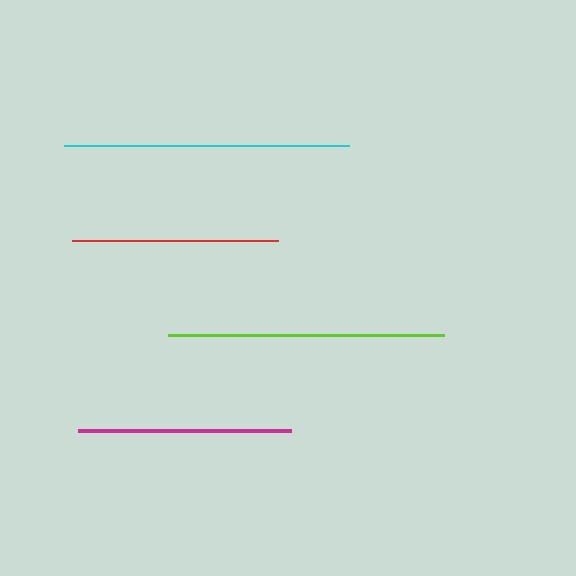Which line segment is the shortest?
The red line is the shortest at approximately 207 pixels.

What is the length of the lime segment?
The lime segment is approximately 277 pixels long.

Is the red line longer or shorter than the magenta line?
The magenta line is longer than the red line.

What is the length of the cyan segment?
The cyan segment is approximately 286 pixels long.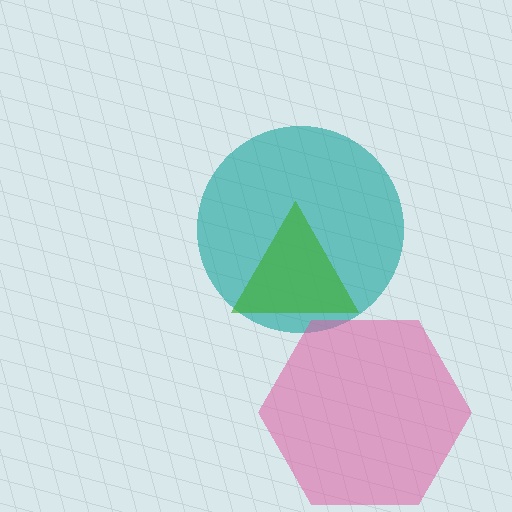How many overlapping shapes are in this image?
There are 3 overlapping shapes in the image.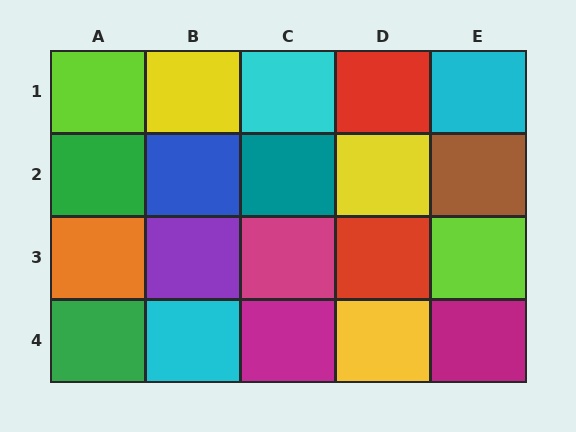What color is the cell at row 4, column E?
Magenta.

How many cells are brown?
1 cell is brown.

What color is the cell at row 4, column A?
Green.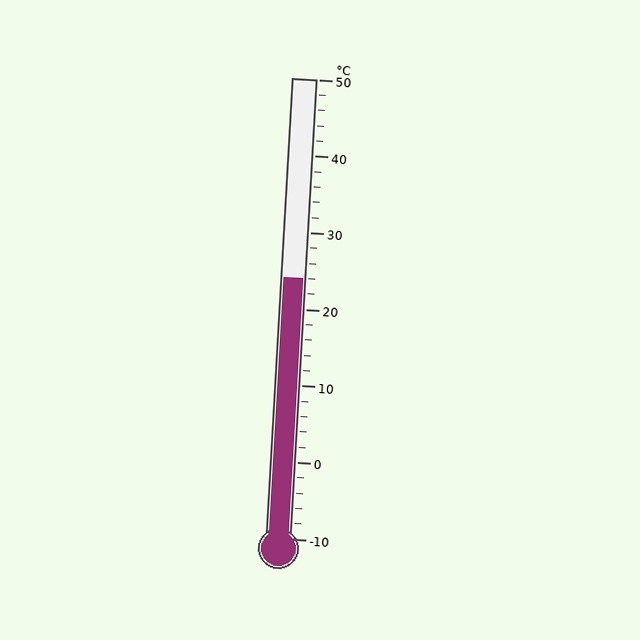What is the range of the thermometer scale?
The thermometer scale ranges from -10°C to 50°C.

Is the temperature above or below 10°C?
The temperature is above 10°C.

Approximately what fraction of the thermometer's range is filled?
The thermometer is filled to approximately 55% of its range.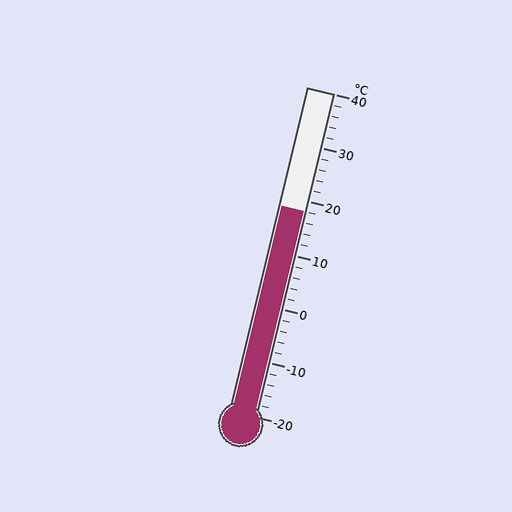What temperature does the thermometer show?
The thermometer shows approximately 18°C.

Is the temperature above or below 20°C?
The temperature is below 20°C.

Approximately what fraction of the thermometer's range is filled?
The thermometer is filled to approximately 65% of its range.